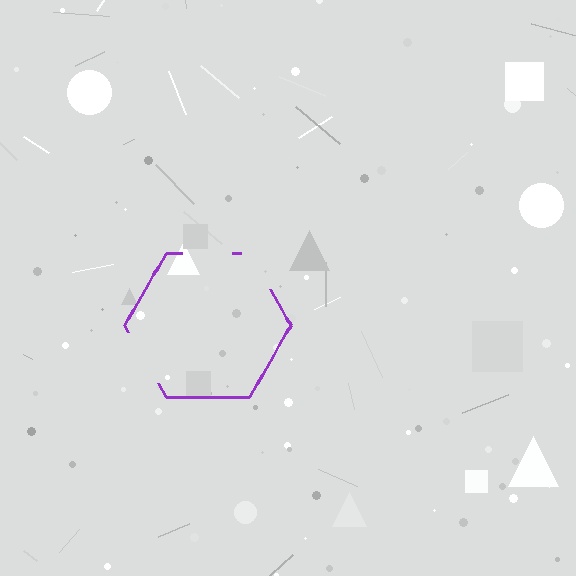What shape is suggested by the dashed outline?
The dashed outline suggests a hexagon.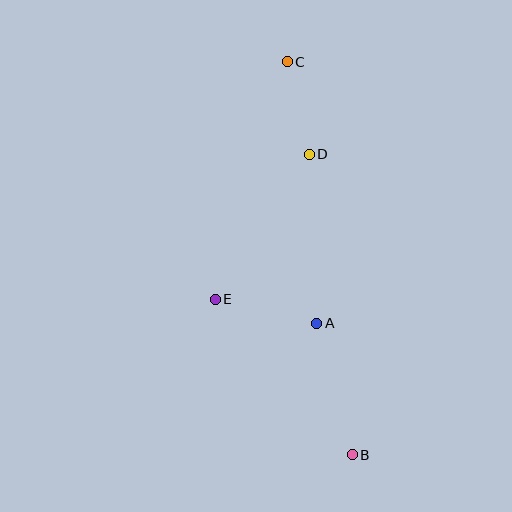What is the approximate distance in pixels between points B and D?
The distance between B and D is approximately 303 pixels.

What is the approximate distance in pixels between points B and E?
The distance between B and E is approximately 207 pixels.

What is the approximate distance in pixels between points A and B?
The distance between A and B is approximately 136 pixels.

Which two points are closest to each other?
Points C and D are closest to each other.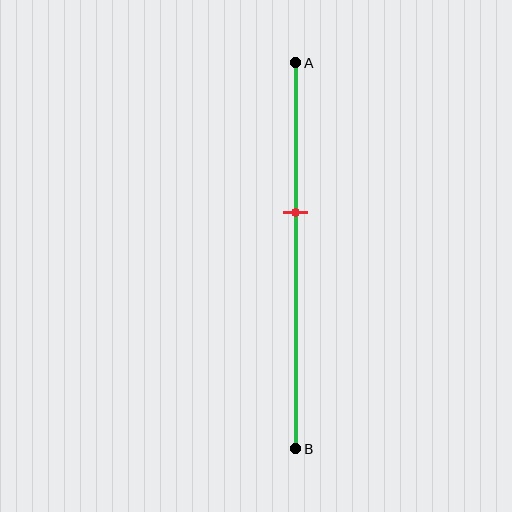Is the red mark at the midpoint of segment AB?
No, the mark is at about 40% from A, not at the 50% midpoint.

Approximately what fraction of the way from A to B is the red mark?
The red mark is approximately 40% of the way from A to B.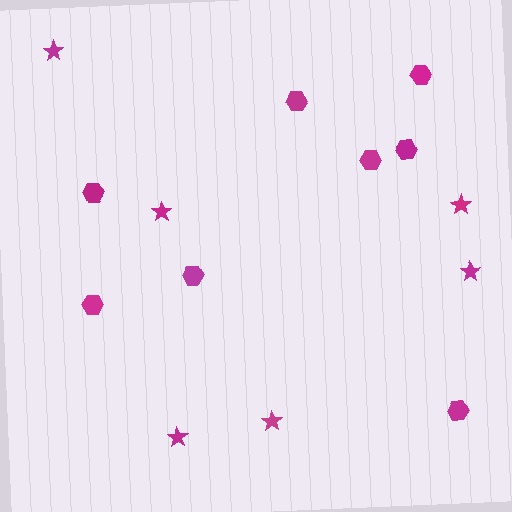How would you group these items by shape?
There are 2 groups: one group of stars (6) and one group of hexagons (8).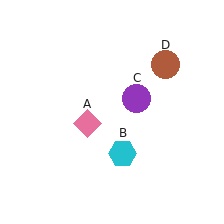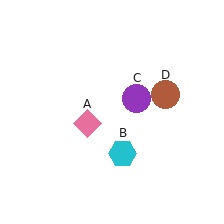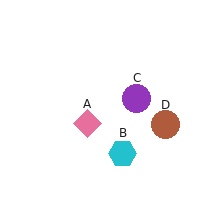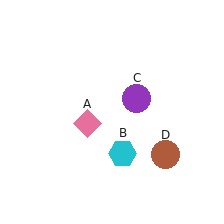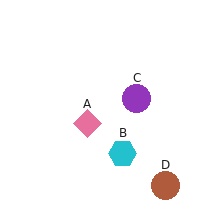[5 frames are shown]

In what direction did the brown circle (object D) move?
The brown circle (object D) moved down.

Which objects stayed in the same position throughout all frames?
Pink diamond (object A) and cyan hexagon (object B) and purple circle (object C) remained stationary.